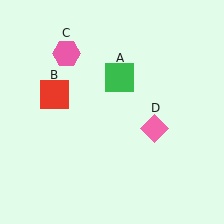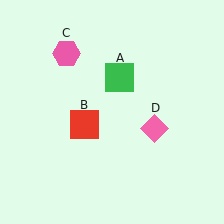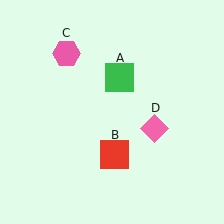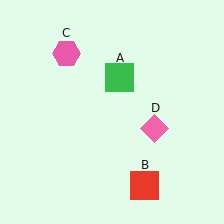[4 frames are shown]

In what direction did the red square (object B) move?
The red square (object B) moved down and to the right.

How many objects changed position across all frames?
1 object changed position: red square (object B).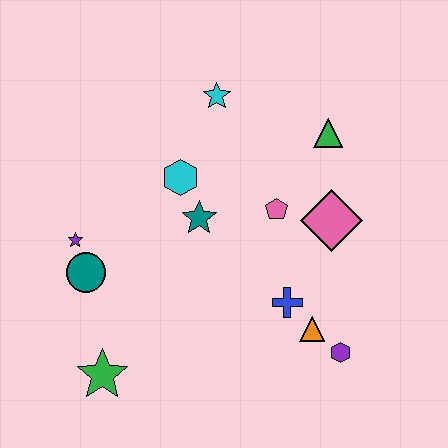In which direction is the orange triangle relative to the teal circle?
The orange triangle is to the right of the teal circle.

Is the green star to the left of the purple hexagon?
Yes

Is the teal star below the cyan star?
Yes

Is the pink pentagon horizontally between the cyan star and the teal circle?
No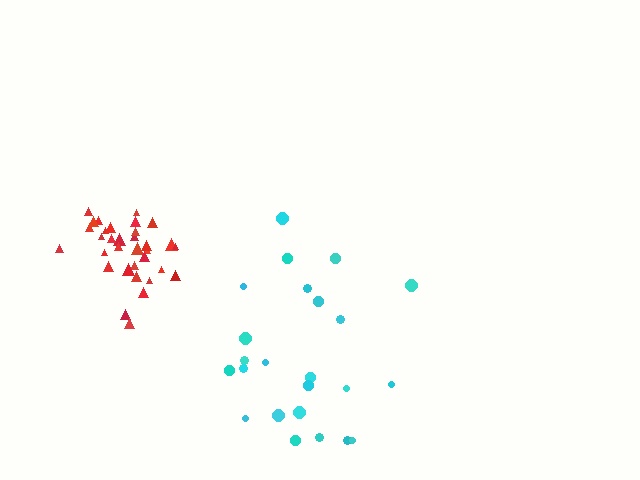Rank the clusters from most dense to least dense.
red, cyan.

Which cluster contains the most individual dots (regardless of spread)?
Red (33).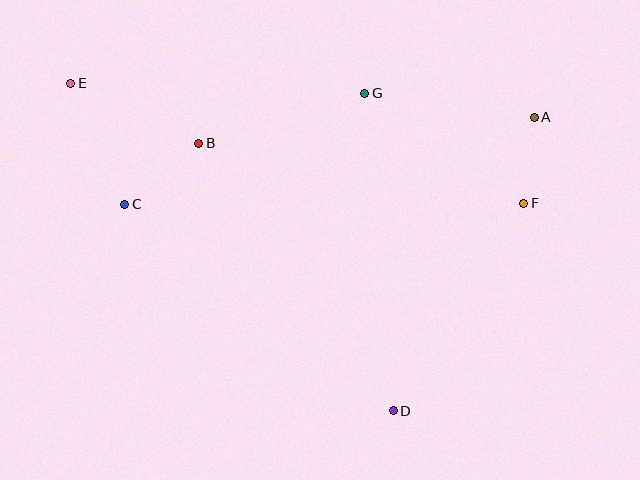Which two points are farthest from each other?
Points E and F are farthest from each other.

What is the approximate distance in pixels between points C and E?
The distance between C and E is approximately 133 pixels.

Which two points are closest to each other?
Points A and F are closest to each other.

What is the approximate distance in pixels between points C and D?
The distance between C and D is approximately 339 pixels.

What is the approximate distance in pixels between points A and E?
The distance between A and E is approximately 465 pixels.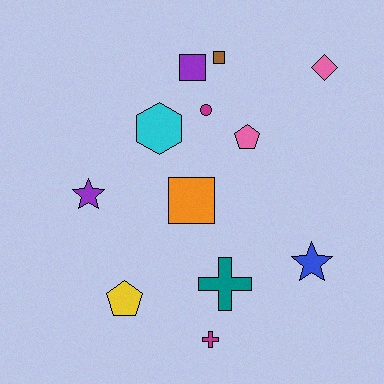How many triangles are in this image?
There are no triangles.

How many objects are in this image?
There are 12 objects.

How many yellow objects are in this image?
There is 1 yellow object.